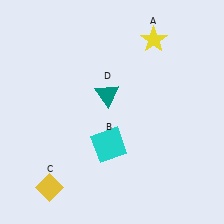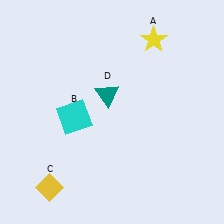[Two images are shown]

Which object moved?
The cyan square (B) moved left.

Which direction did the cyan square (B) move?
The cyan square (B) moved left.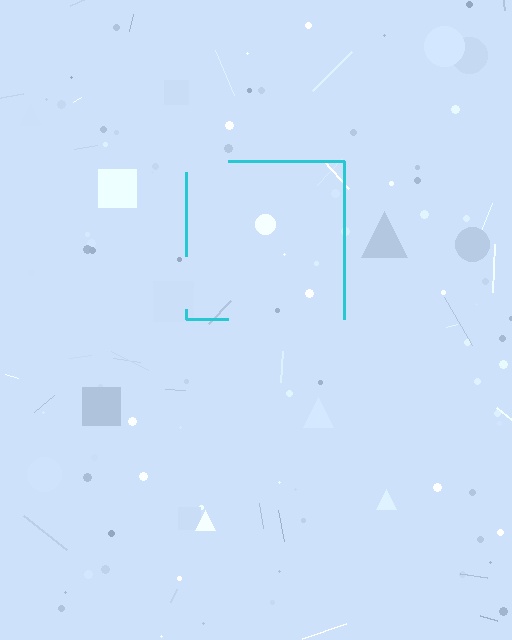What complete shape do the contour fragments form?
The contour fragments form a square.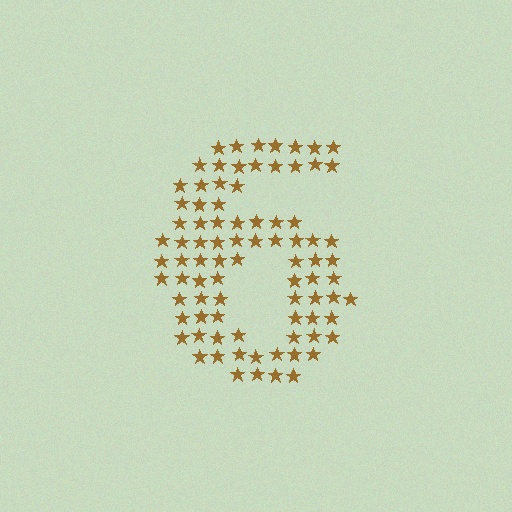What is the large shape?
The large shape is the digit 6.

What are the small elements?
The small elements are stars.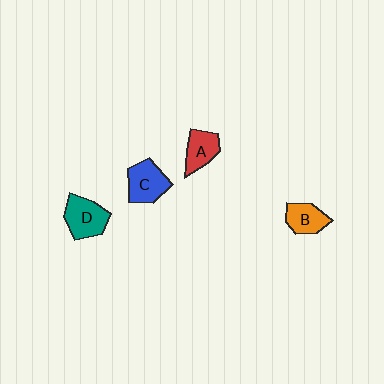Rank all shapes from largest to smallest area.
From largest to smallest: D (teal), C (blue), A (red), B (orange).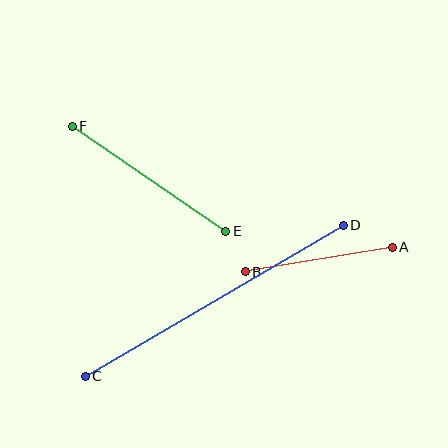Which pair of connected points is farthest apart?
Points C and D are farthest apart.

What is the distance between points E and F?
The distance is approximately 186 pixels.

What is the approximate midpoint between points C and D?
The midpoint is at approximately (214, 301) pixels.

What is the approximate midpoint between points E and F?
The midpoint is at approximately (149, 179) pixels.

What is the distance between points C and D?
The distance is approximately 299 pixels.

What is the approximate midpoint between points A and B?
The midpoint is at approximately (319, 259) pixels.